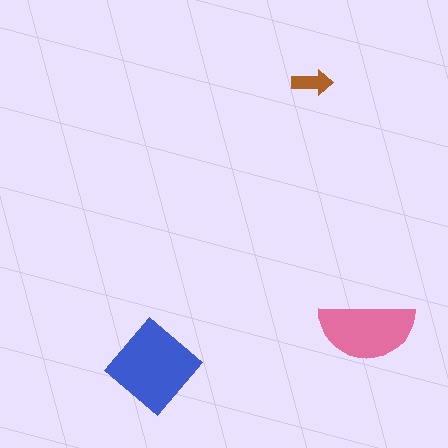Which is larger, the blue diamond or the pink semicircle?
The blue diamond.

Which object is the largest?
The blue diamond.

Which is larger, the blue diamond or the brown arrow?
The blue diamond.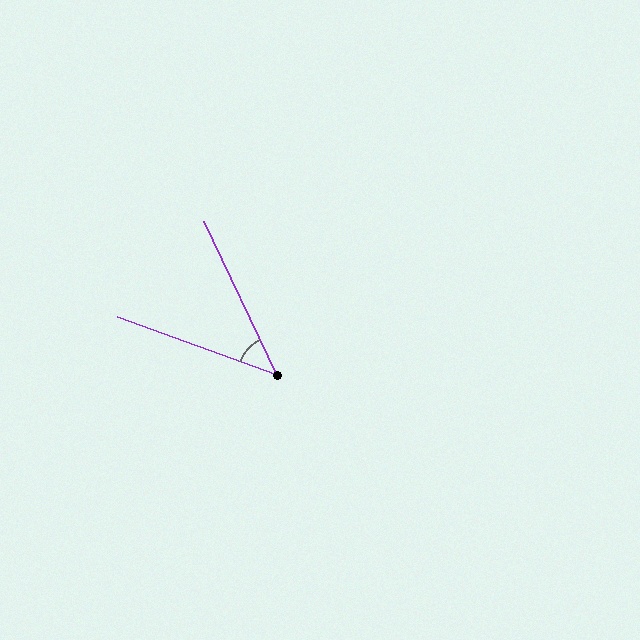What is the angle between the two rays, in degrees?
Approximately 45 degrees.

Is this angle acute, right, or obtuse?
It is acute.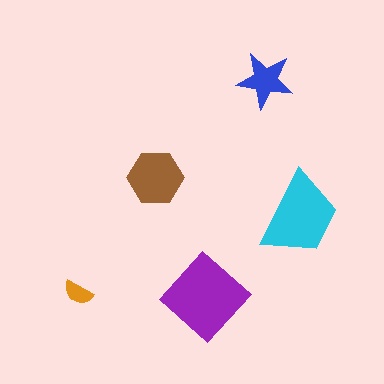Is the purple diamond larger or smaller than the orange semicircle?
Larger.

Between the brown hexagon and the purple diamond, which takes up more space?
The purple diamond.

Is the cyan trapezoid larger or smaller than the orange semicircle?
Larger.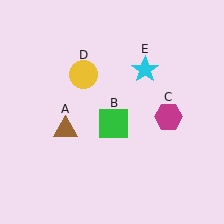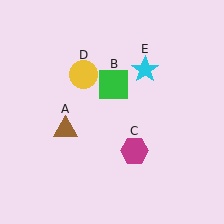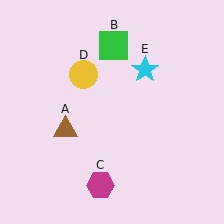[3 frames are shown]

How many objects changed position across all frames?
2 objects changed position: green square (object B), magenta hexagon (object C).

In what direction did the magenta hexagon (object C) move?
The magenta hexagon (object C) moved down and to the left.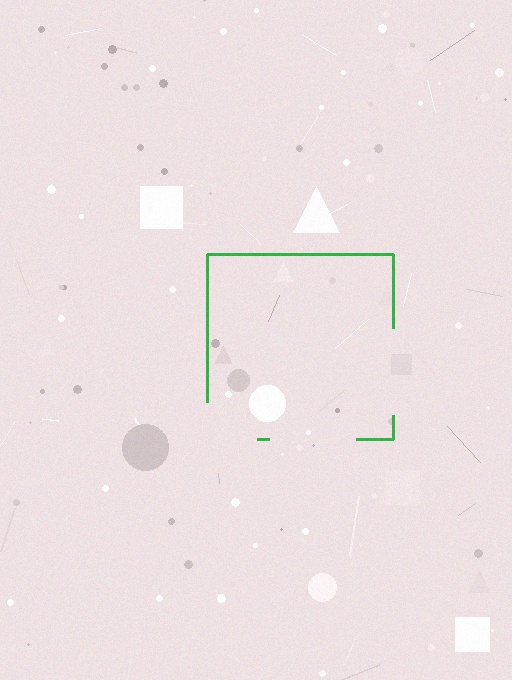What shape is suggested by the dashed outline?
The dashed outline suggests a square.